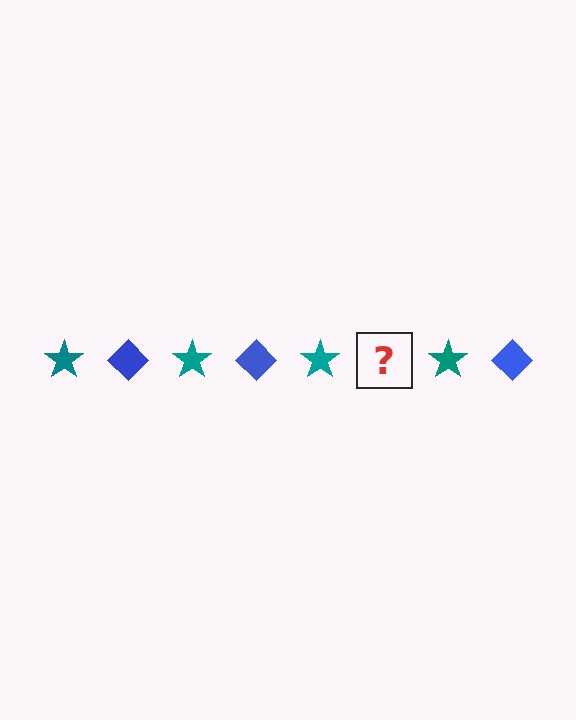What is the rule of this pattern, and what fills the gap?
The rule is that the pattern alternates between teal star and blue diamond. The gap should be filled with a blue diamond.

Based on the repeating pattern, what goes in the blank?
The blank should be a blue diamond.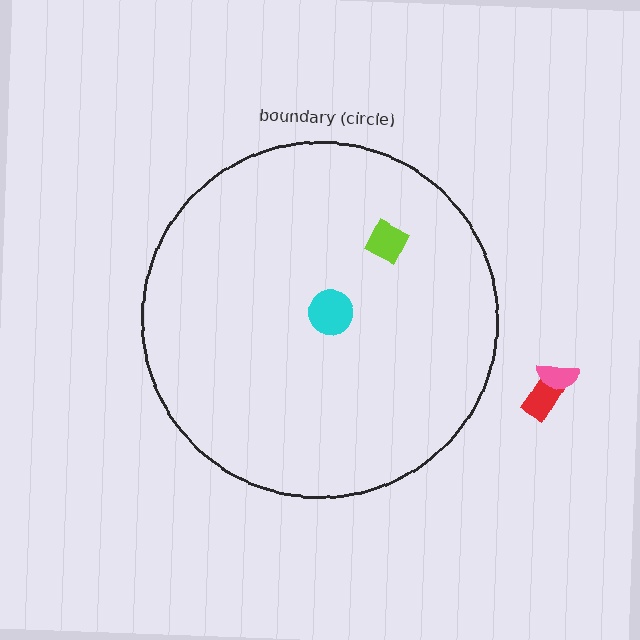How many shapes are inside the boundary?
2 inside, 2 outside.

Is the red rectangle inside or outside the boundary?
Outside.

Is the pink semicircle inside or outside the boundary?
Outside.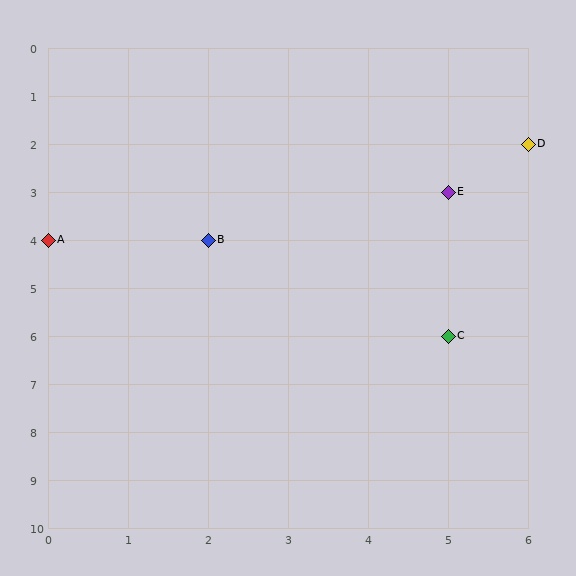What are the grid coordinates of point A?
Point A is at grid coordinates (0, 4).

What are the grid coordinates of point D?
Point D is at grid coordinates (6, 2).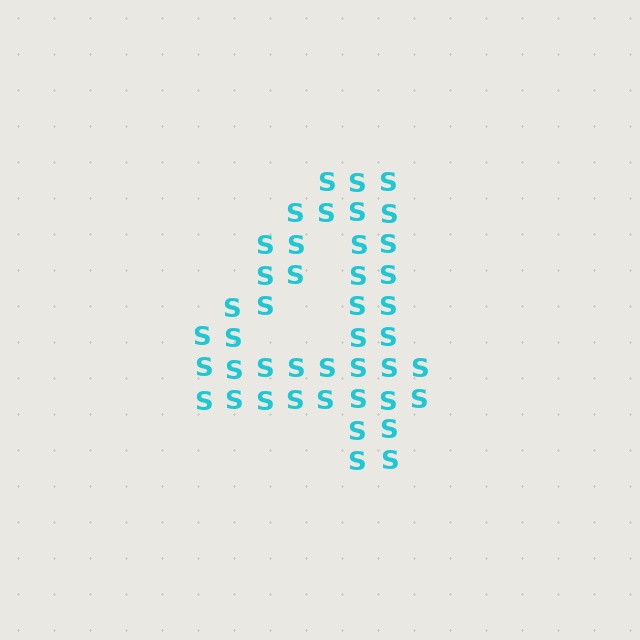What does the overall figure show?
The overall figure shows the digit 4.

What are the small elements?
The small elements are letter S's.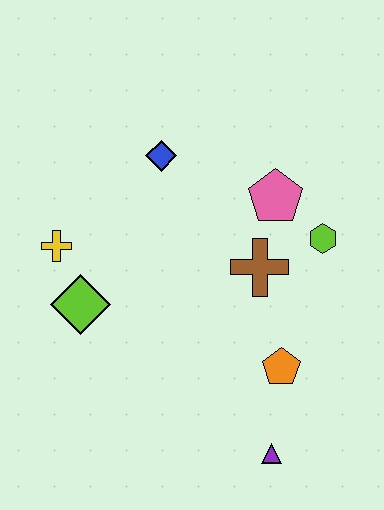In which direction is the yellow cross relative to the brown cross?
The yellow cross is to the left of the brown cross.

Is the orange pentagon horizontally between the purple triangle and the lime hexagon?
Yes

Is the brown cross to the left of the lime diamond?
No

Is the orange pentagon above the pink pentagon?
No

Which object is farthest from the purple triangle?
The blue diamond is farthest from the purple triangle.